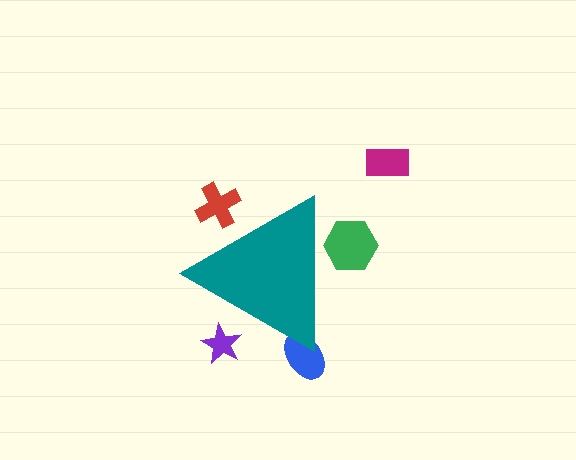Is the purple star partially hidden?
Yes, the purple star is partially hidden behind the teal triangle.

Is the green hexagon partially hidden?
Yes, the green hexagon is partially hidden behind the teal triangle.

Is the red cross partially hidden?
Yes, the red cross is partially hidden behind the teal triangle.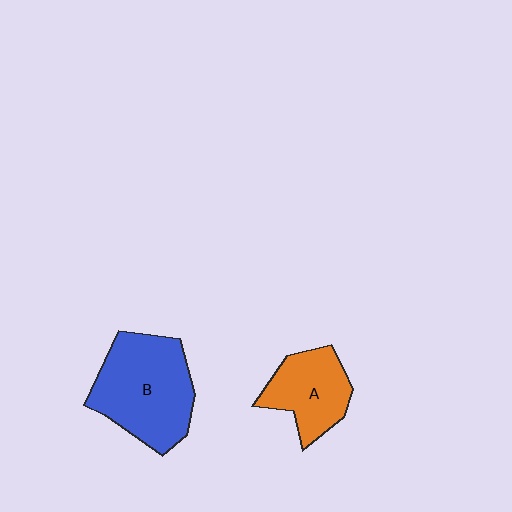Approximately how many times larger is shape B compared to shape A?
Approximately 1.6 times.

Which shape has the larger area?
Shape B (blue).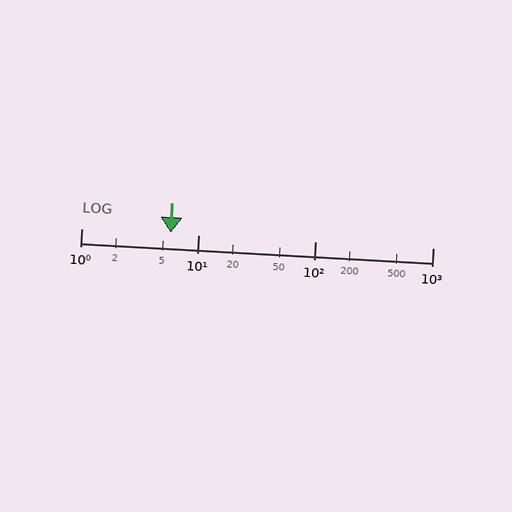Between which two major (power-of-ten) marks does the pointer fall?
The pointer is between 1 and 10.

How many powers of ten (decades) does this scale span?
The scale spans 3 decades, from 1 to 1000.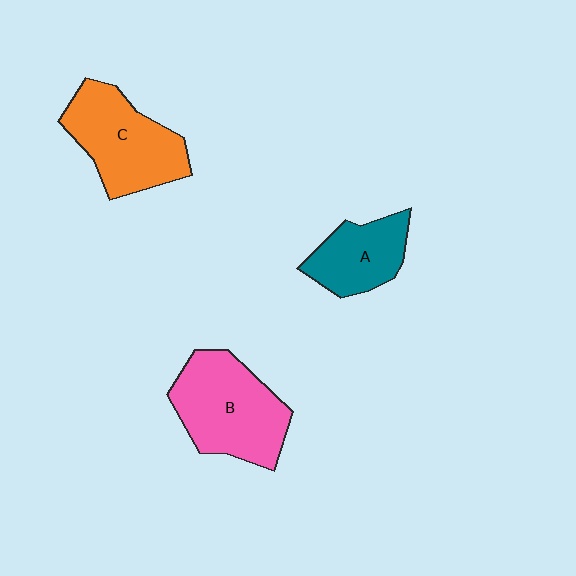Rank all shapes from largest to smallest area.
From largest to smallest: B (pink), C (orange), A (teal).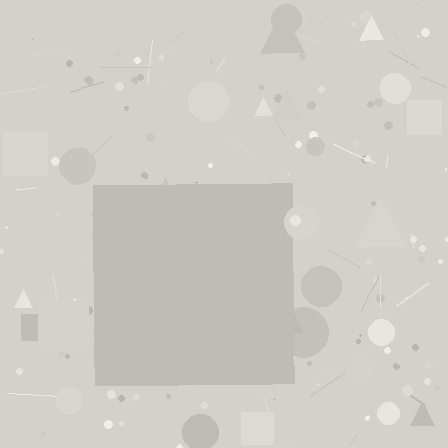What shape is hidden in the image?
A square is hidden in the image.